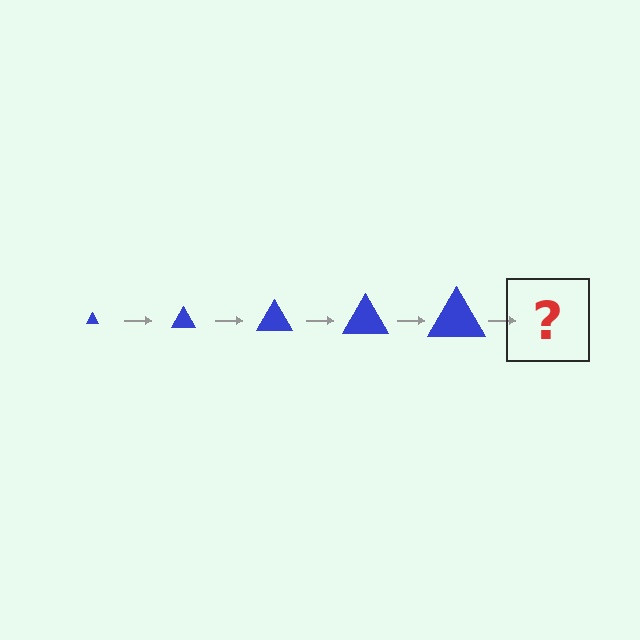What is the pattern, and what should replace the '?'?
The pattern is that the triangle gets progressively larger each step. The '?' should be a blue triangle, larger than the previous one.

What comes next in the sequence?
The next element should be a blue triangle, larger than the previous one.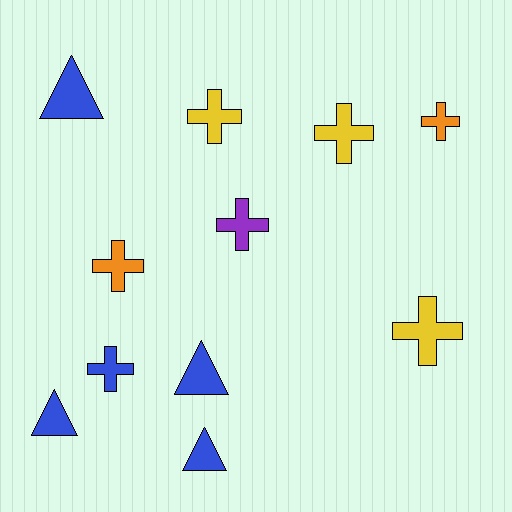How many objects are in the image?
There are 11 objects.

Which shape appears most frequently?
Cross, with 7 objects.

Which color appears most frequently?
Blue, with 5 objects.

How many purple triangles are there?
There are no purple triangles.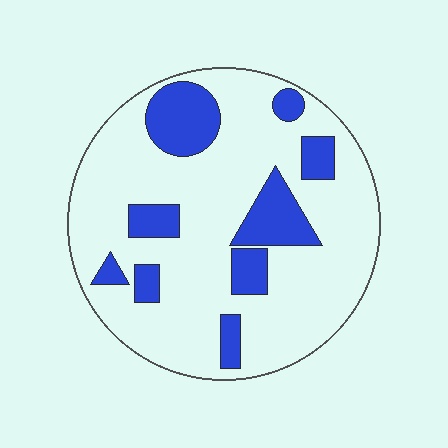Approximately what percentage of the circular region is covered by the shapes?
Approximately 20%.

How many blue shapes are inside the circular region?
9.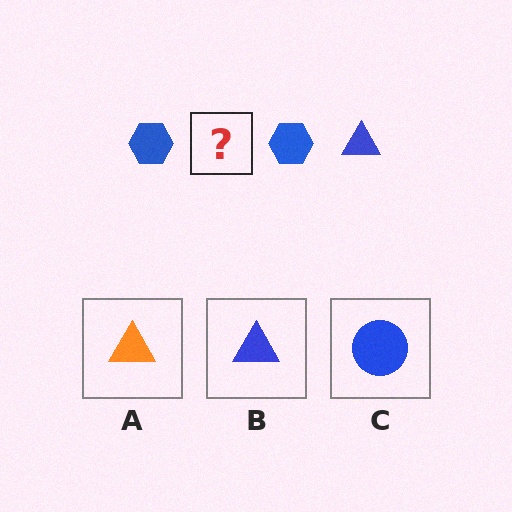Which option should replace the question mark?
Option B.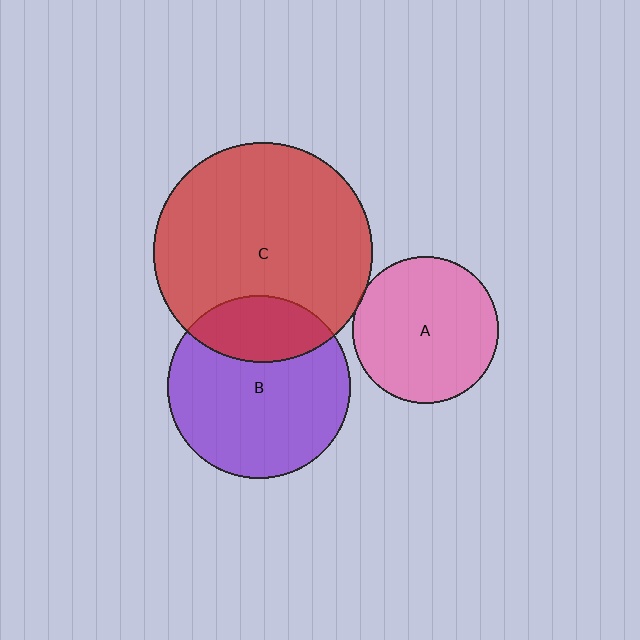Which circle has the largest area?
Circle C (red).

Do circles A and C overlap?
Yes.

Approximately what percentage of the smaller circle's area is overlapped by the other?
Approximately 5%.